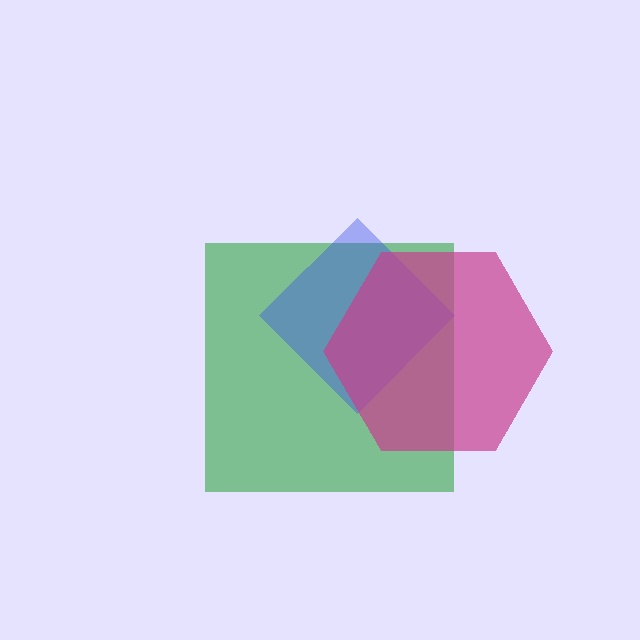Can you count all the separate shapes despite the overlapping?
Yes, there are 3 separate shapes.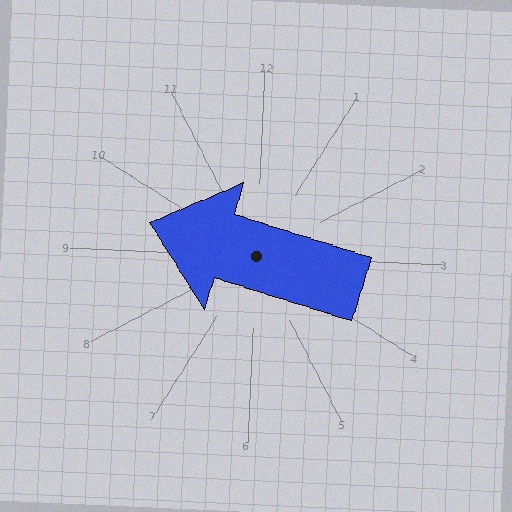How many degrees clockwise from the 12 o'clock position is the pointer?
Approximately 285 degrees.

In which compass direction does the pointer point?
West.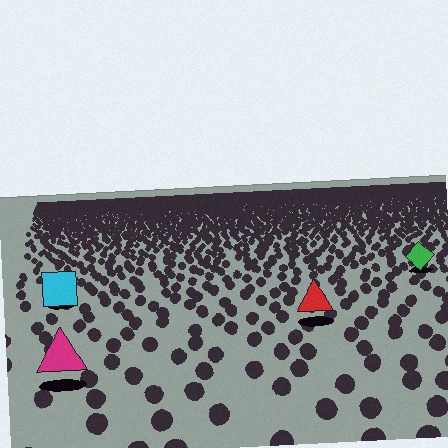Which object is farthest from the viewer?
The green diamond is farthest from the viewer. It appears smaller and the ground texture around it is denser.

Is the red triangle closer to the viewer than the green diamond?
Yes. The red triangle is closer — you can tell from the texture gradient: the ground texture is coarser near it.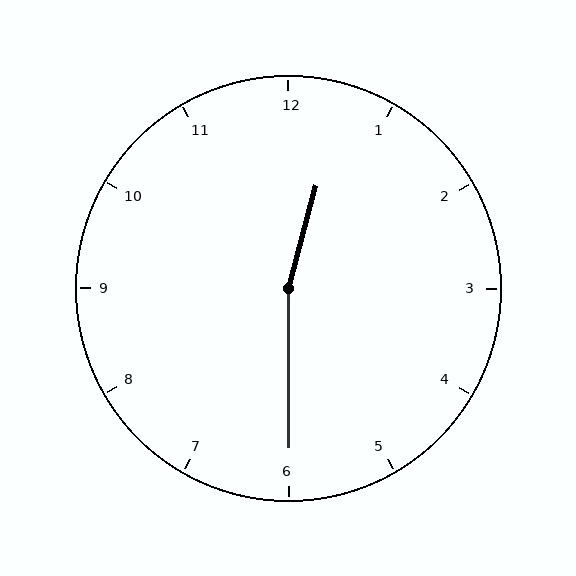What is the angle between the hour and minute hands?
Approximately 165 degrees.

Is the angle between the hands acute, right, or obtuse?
It is obtuse.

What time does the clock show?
12:30.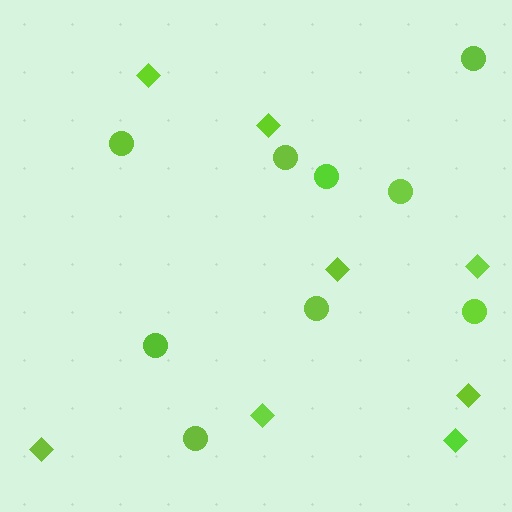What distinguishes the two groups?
There are 2 groups: one group of circles (9) and one group of diamonds (8).